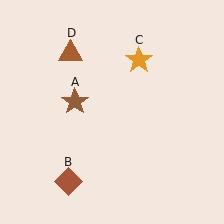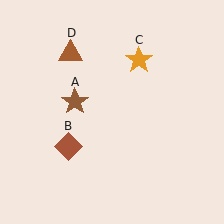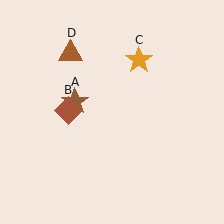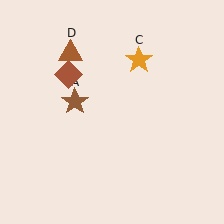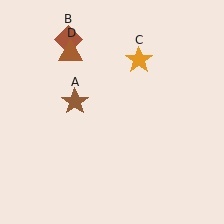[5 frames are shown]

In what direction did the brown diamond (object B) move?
The brown diamond (object B) moved up.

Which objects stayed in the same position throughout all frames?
Brown star (object A) and orange star (object C) and brown triangle (object D) remained stationary.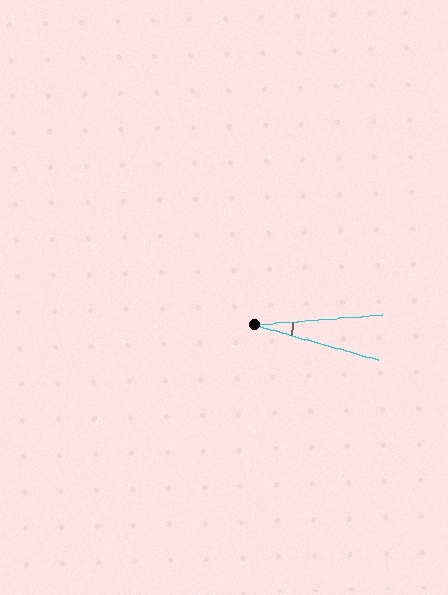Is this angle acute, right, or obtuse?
It is acute.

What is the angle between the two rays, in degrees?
Approximately 20 degrees.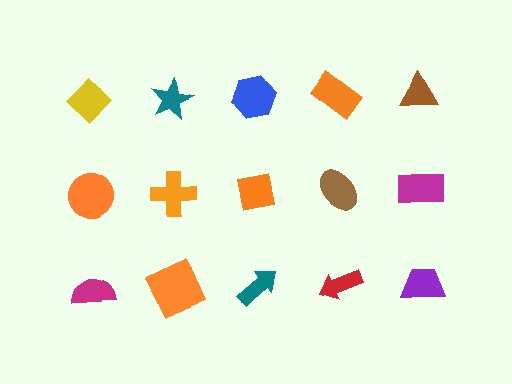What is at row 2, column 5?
A magenta rectangle.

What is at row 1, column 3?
A blue hexagon.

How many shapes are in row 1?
5 shapes.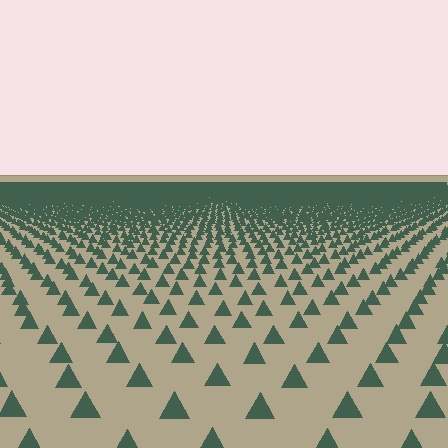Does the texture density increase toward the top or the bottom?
Density increases toward the top.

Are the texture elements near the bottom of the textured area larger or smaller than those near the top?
Larger. Near the bottom, elements are closer to the viewer and appear at a bigger on-screen size.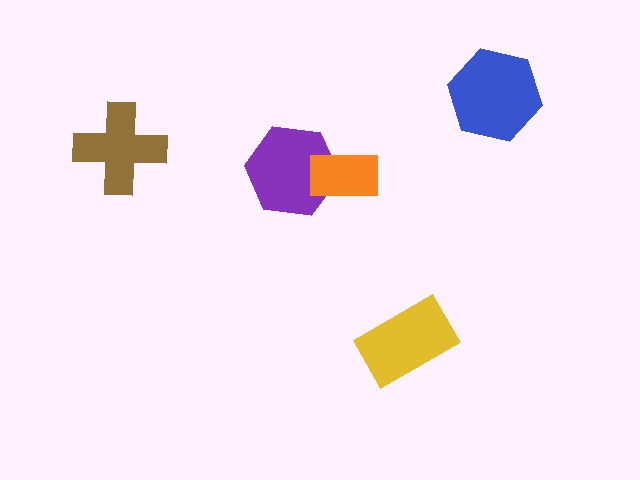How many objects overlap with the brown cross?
0 objects overlap with the brown cross.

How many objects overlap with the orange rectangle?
1 object overlaps with the orange rectangle.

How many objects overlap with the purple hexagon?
1 object overlaps with the purple hexagon.